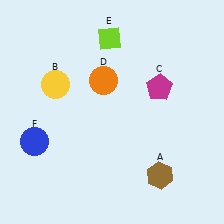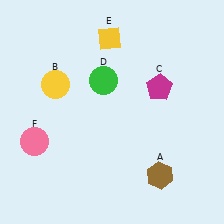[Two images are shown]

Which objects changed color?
D changed from orange to green. E changed from lime to yellow. F changed from blue to pink.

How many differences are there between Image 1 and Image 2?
There are 3 differences between the two images.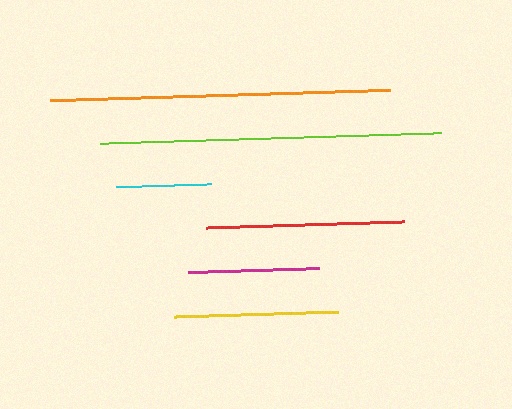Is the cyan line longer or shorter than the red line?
The red line is longer than the cyan line.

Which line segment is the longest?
The lime line is the longest at approximately 341 pixels.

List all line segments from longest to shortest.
From longest to shortest: lime, orange, red, yellow, magenta, cyan.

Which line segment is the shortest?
The cyan line is the shortest at approximately 94 pixels.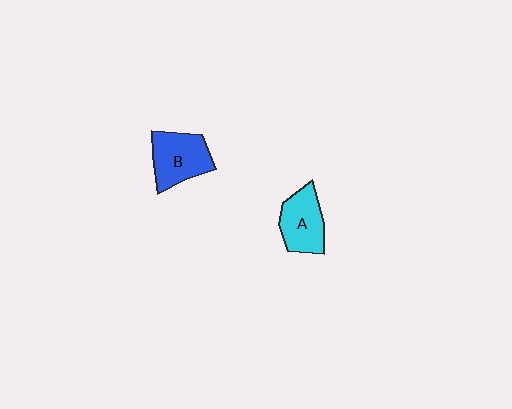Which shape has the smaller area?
Shape A (cyan).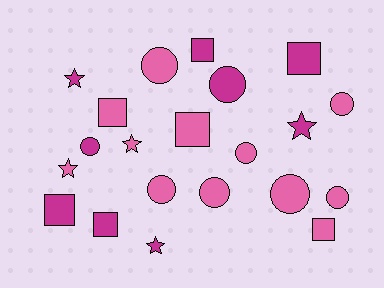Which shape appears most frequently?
Circle, with 9 objects.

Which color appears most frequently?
Pink, with 12 objects.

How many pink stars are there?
There are 2 pink stars.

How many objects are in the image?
There are 21 objects.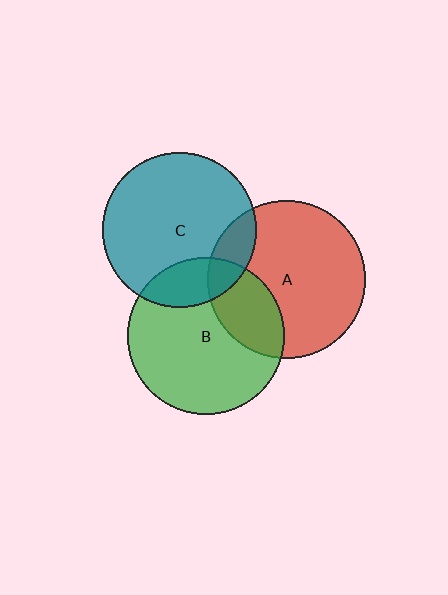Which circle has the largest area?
Circle A (red).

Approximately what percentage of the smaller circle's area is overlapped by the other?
Approximately 15%.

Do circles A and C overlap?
Yes.